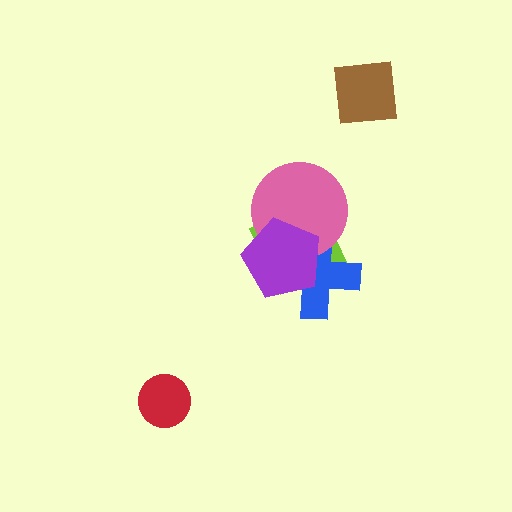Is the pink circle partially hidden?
Yes, it is partially covered by another shape.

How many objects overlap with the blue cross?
3 objects overlap with the blue cross.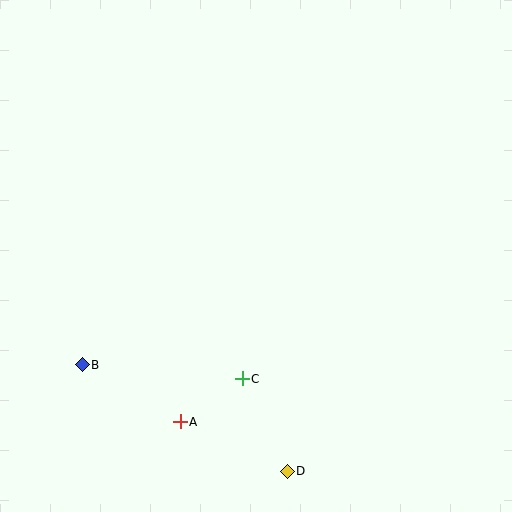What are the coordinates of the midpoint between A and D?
The midpoint between A and D is at (234, 447).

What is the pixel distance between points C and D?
The distance between C and D is 103 pixels.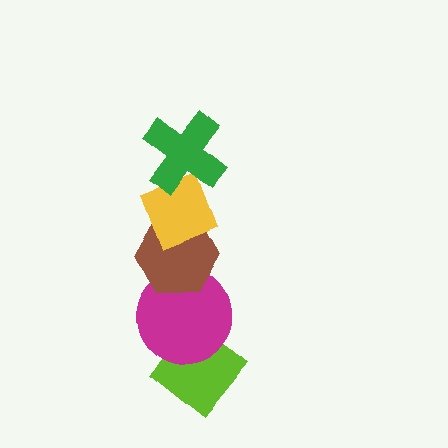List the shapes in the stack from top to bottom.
From top to bottom: the green cross, the yellow diamond, the brown hexagon, the magenta circle, the lime diamond.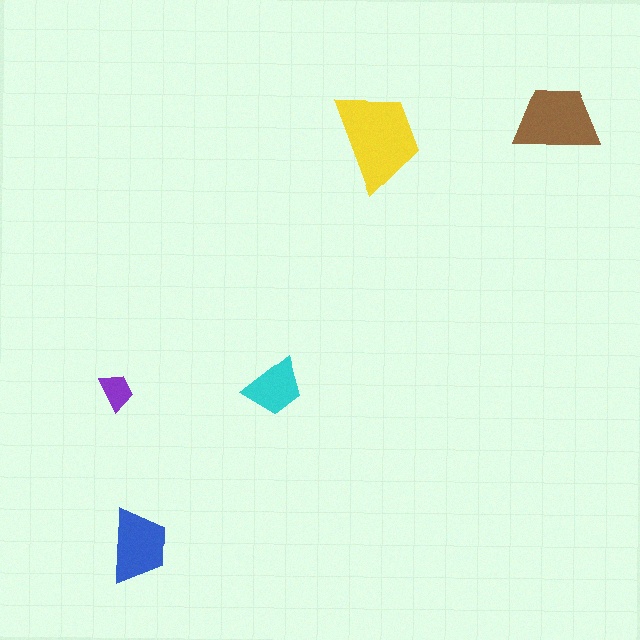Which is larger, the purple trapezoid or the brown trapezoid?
The brown one.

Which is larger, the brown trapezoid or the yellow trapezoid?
The yellow one.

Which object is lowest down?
The blue trapezoid is bottommost.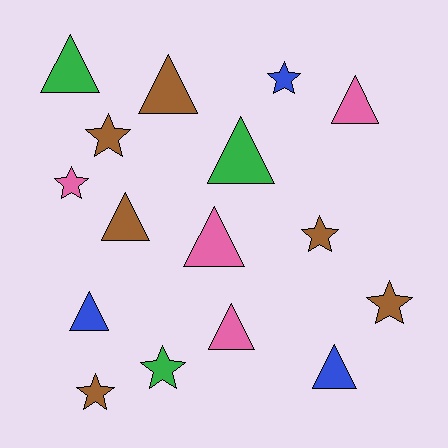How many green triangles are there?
There are 2 green triangles.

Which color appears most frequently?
Brown, with 6 objects.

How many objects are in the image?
There are 16 objects.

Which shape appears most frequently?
Triangle, with 9 objects.